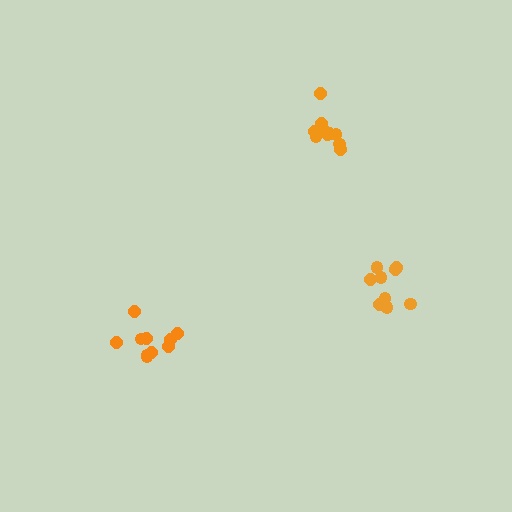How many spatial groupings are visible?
There are 3 spatial groupings.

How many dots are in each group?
Group 1: 10 dots, Group 2: 10 dots, Group 3: 9 dots (29 total).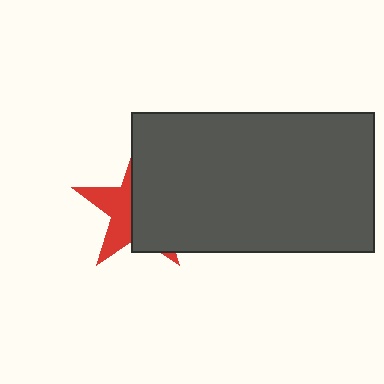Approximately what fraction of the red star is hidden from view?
Roughly 59% of the red star is hidden behind the dark gray rectangle.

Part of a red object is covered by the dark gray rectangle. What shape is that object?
It is a star.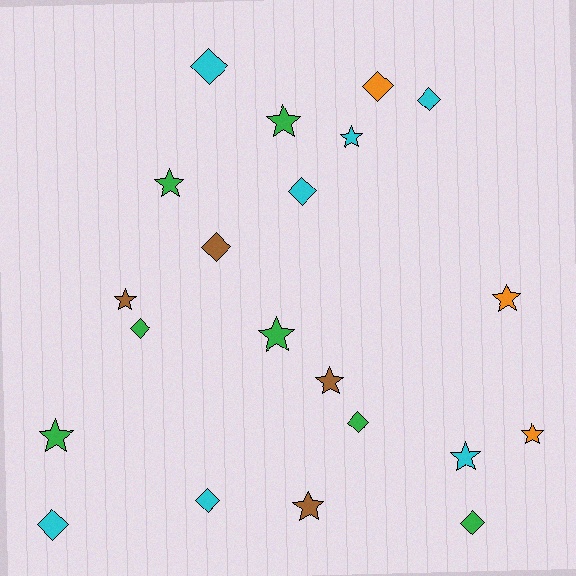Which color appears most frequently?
Green, with 7 objects.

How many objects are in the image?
There are 21 objects.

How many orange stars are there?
There are 2 orange stars.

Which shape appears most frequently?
Star, with 11 objects.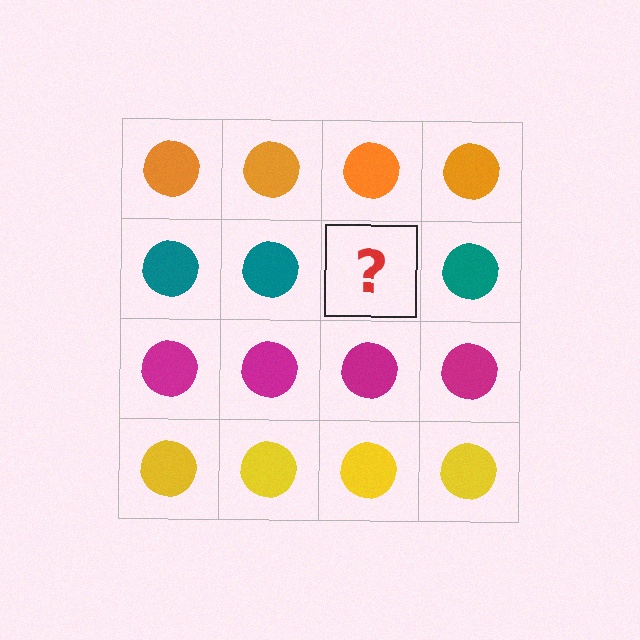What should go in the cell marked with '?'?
The missing cell should contain a teal circle.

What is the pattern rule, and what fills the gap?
The rule is that each row has a consistent color. The gap should be filled with a teal circle.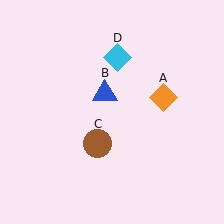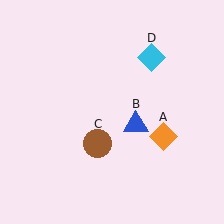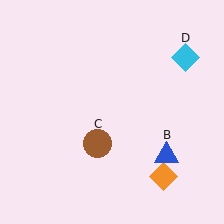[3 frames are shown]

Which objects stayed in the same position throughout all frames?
Brown circle (object C) remained stationary.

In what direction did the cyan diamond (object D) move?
The cyan diamond (object D) moved right.